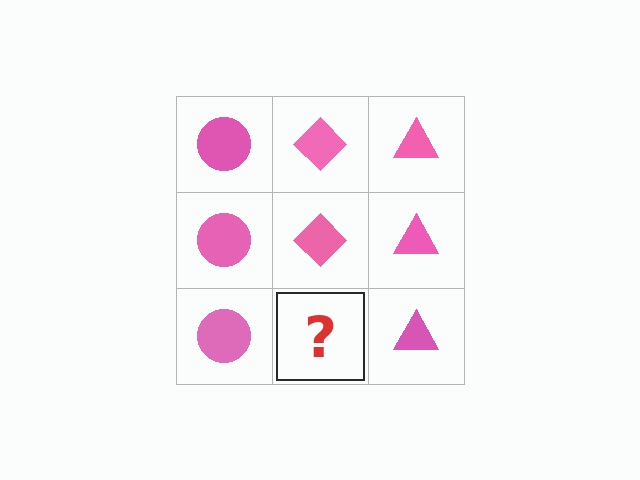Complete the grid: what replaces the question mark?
The question mark should be replaced with a pink diamond.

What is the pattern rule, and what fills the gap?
The rule is that each column has a consistent shape. The gap should be filled with a pink diamond.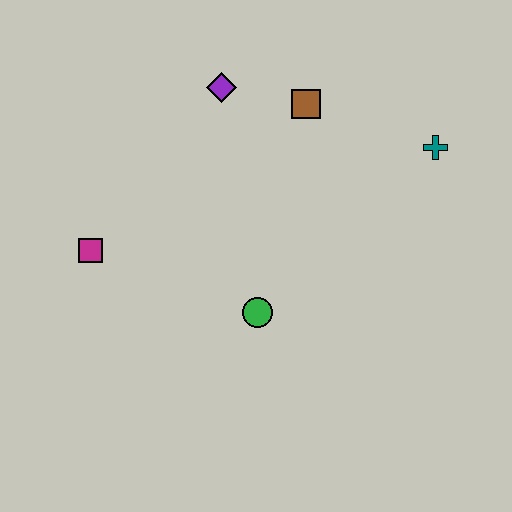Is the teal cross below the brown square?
Yes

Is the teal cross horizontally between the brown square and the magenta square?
No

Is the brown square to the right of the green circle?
Yes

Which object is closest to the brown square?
The purple diamond is closest to the brown square.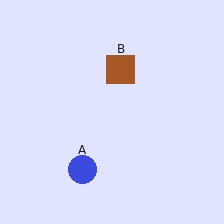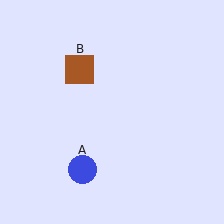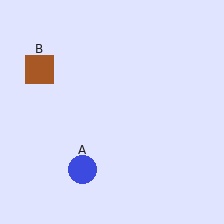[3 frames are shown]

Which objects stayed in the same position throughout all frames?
Blue circle (object A) remained stationary.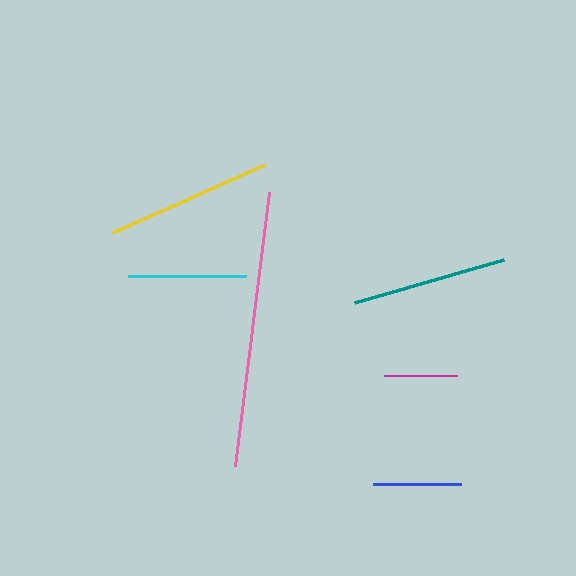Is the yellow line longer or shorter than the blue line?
The yellow line is longer than the blue line.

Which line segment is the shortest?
The magenta line is the shortest at approximately 72 pixels.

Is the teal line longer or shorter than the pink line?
The pink line is longer than the teal line.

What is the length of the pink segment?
The pink segment is approximately 276 pixels long.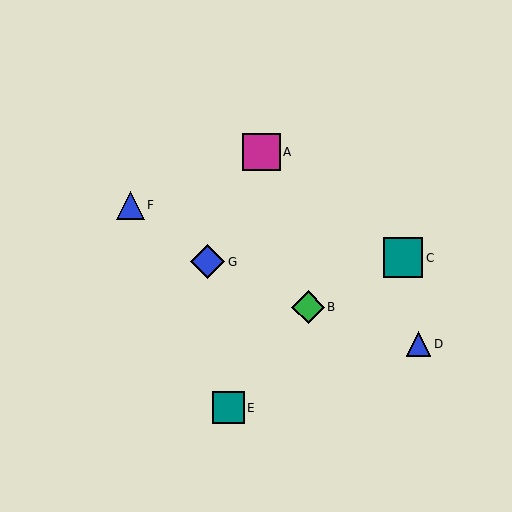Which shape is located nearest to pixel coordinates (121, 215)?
The blue triangle (labeled F) at (130, 205) is nearest to that location.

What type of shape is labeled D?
Shape D is a blue triangle.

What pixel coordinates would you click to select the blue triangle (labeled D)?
Click at (419, 344) to select the blue triangle D.